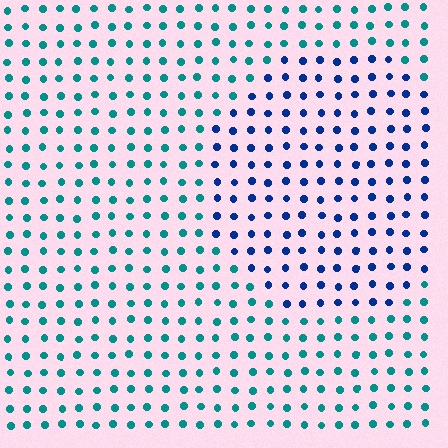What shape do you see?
I see a circle.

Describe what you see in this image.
The image is filled with small teal elements in a uniform arrangement. A circle-shaped region is visible where the elements are tinted to a slightly different hue, forming a subtle color boundary.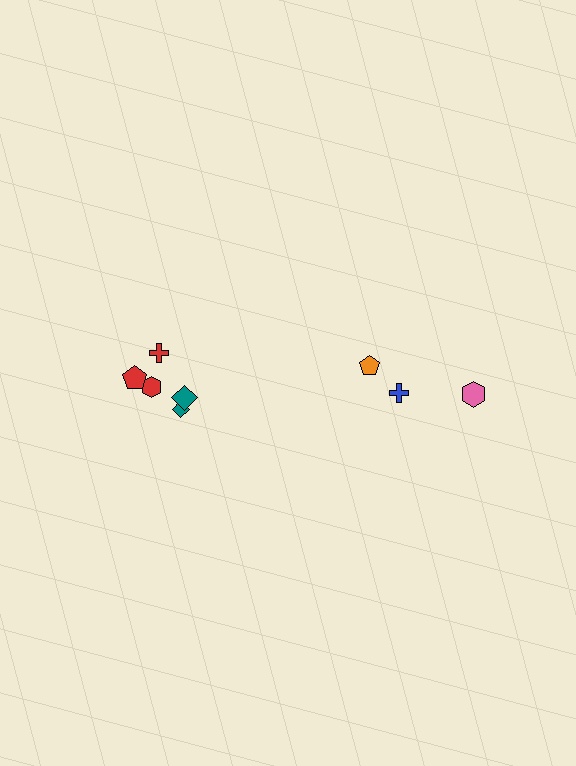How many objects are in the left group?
There are 5 objects.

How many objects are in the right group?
There are 3 objects.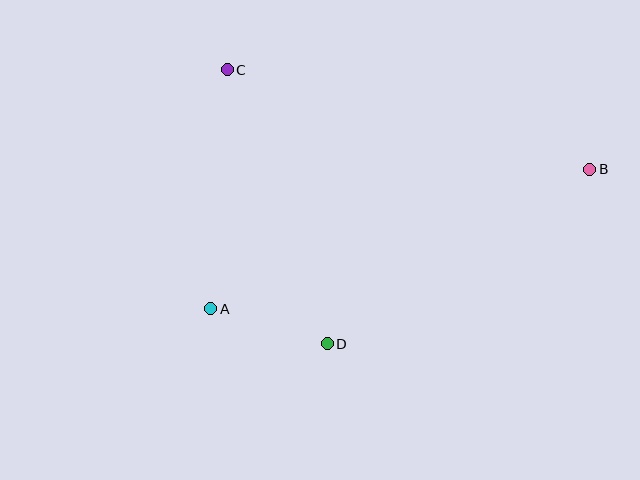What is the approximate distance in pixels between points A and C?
The distance between A and C is approximately 240 pixels.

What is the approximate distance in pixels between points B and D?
The distance between B and D is approximately 315 pixels.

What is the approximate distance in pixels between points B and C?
The distance between B and C is approximately 376 pixels.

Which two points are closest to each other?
Points A and D are closest to each other.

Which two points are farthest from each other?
Points A and B are farthest from each other.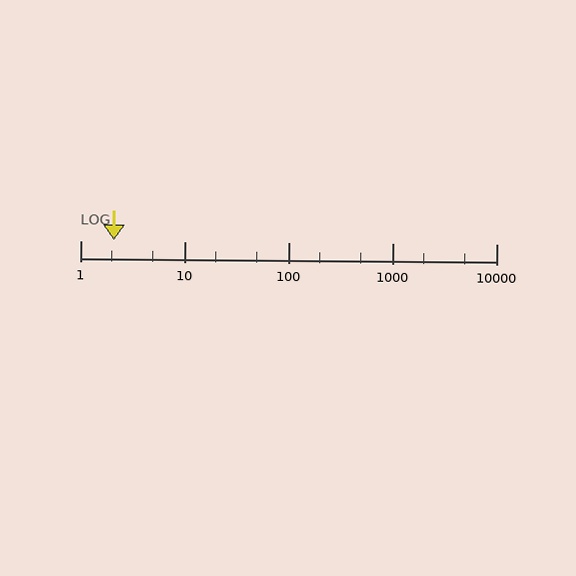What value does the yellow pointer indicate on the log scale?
The pointer indicates approximately 2.1.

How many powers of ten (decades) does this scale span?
The scale spans 4 decades, from 1 to 10000.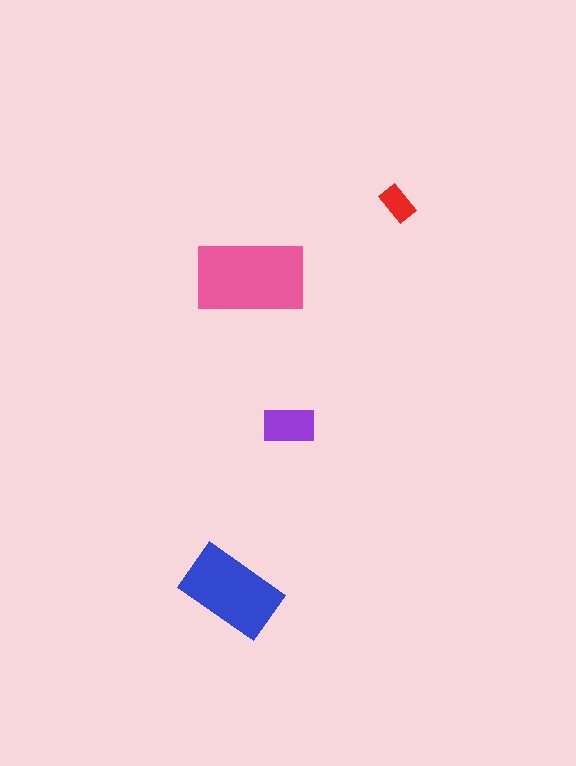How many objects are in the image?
There are 4 objects in the image.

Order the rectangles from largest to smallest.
the pink one, the blue one, the purple one, the red one.